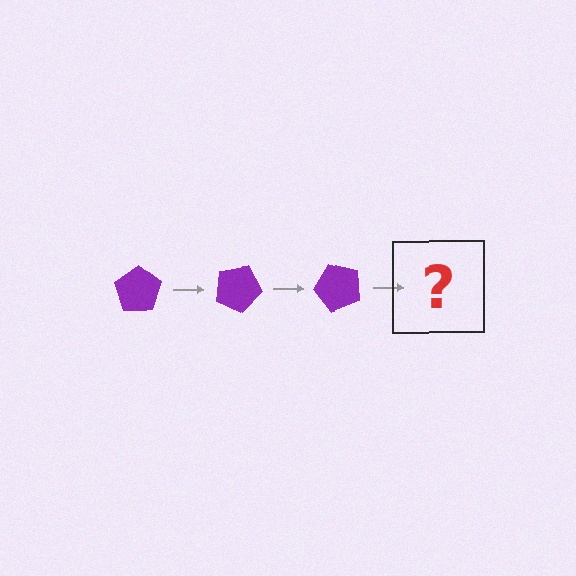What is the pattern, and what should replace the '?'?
The pattern is that the pentagon rotates 25 degrees each step. The '?' should be a purple pentagon rotated 75 degrees.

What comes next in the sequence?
The next element should be a purple pentagon rotated 75 degrees.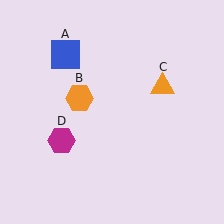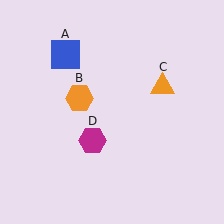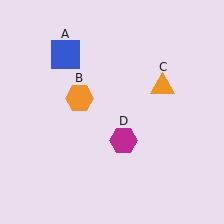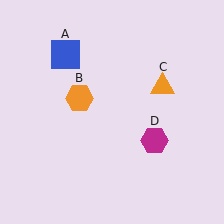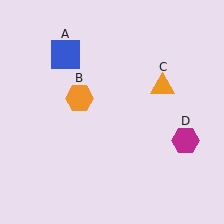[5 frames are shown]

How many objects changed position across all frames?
1 object changed position: magenta hexagon (object D).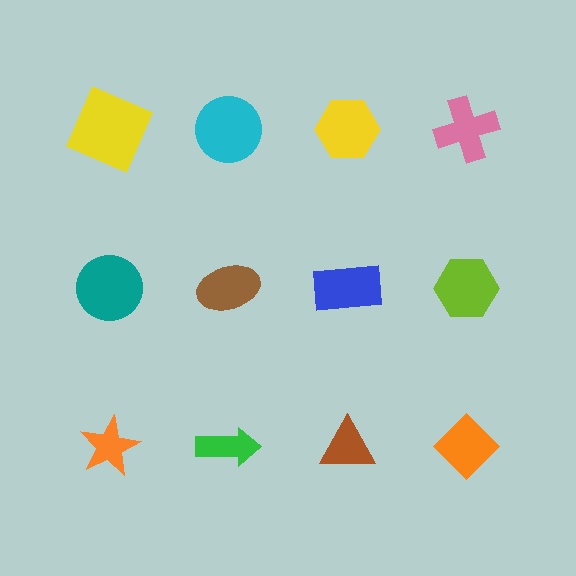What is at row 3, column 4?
An orange diamond.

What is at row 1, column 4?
A pink cross.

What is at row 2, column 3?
A blue rectangle.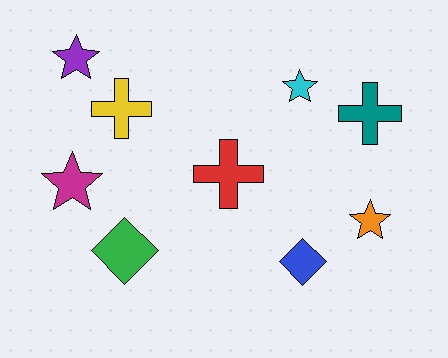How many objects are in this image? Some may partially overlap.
There are 9 objects.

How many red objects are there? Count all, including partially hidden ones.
There is 1 red object.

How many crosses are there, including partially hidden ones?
There are 3 crosses.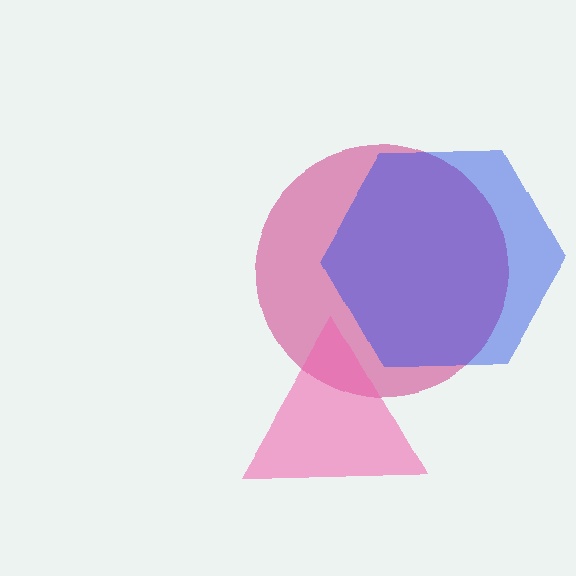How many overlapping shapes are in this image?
There are 3 overlapping shapes in the image.